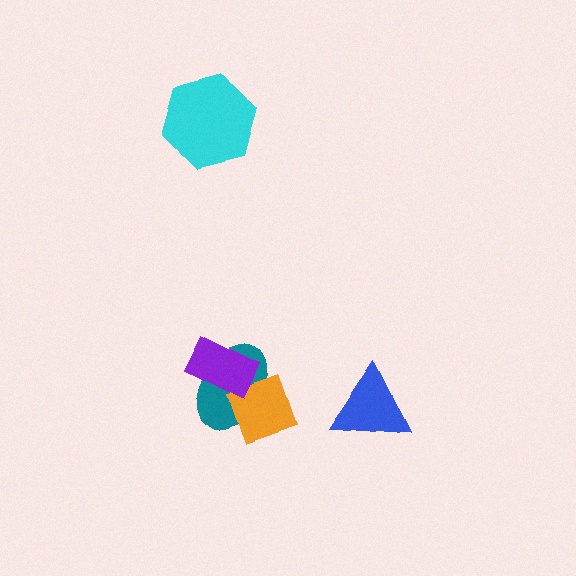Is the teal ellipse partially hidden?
Yes, it is partially covered by another shape.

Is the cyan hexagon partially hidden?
No, no other shape covers it.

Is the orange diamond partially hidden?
Yes, it is partially covered by another shape.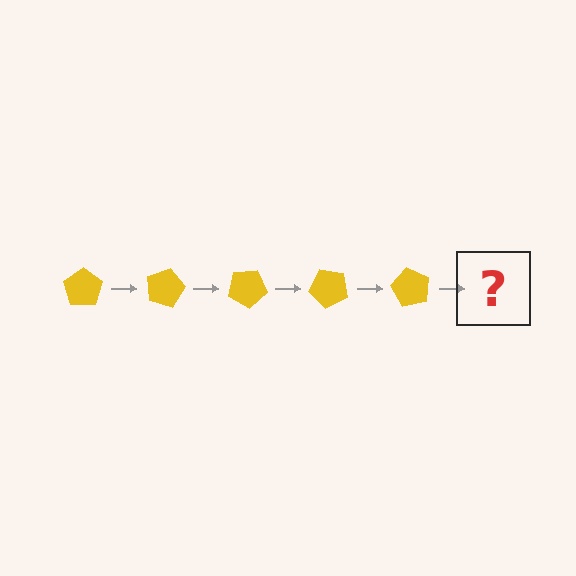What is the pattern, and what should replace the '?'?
The pattern is that the pentagon rotates 15 degrees each step. The '?' should be a yellow pentagon rotated 75 degrees.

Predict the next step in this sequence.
The next step is a yellow pentagon rotated 75 degrees.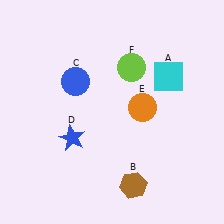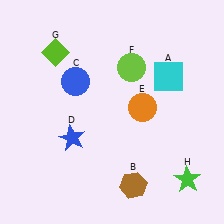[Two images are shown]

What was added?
A lime diamond (G), a green star (H) were added in Image 2.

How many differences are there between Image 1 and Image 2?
There are 2 differences between the two images.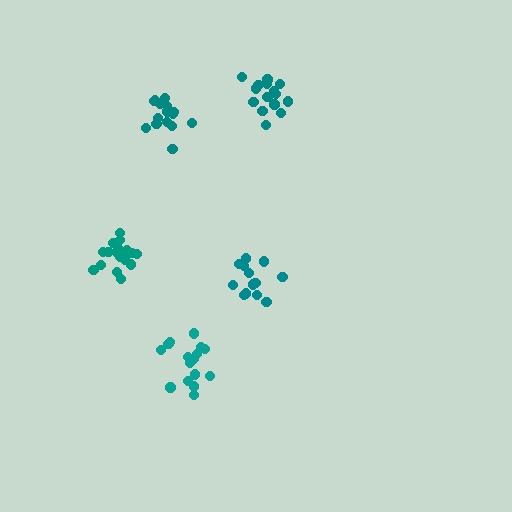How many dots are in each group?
Group 1: 14 dots, Group 2: 19 dots, Group 3: 15 dots, Group 4: 16 dots, Group 5: 16 dots (80 total).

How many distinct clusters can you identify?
There are 5 distinct clusters.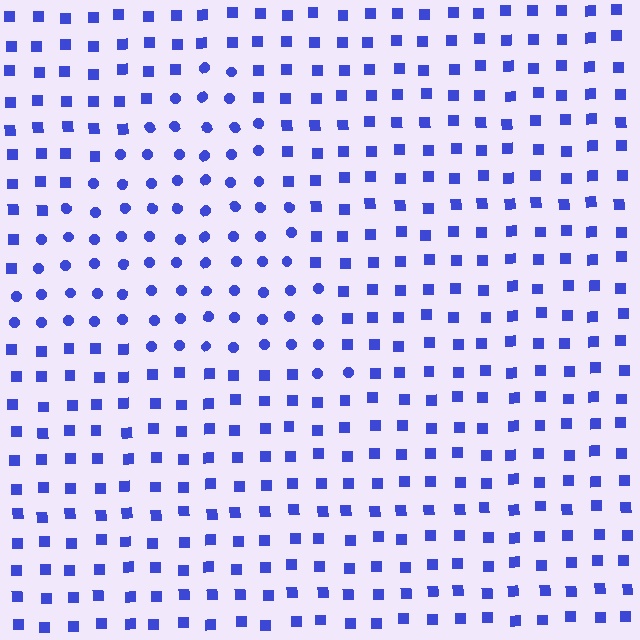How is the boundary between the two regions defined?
The boundary is defined by a change in element shape: circles inside vs. squares outside. All elements share the same color and spacing.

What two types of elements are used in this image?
The image uses circles inside the triangle region and squares outside it.